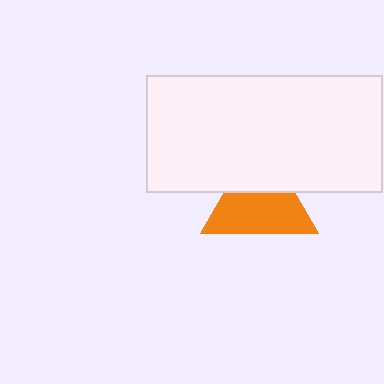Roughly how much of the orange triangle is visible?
About half of it is visible (roughly 63%).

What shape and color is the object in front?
The object in front is a white rectangle.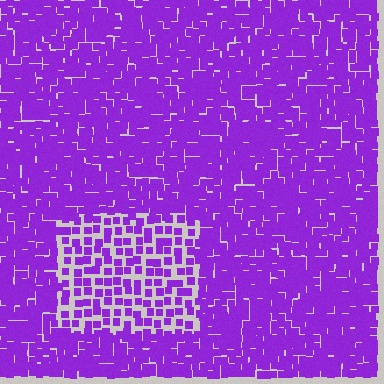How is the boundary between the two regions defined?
The boundary is defined by a change in element density (approximately 2.1x ratio). All elements are the same color, size, and shape.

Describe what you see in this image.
The image contains small purple elements arranged at two different densities. A rectangle-shaped region is visible where the elements are less densely packed than the surrounding area.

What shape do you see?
I see a rectangle.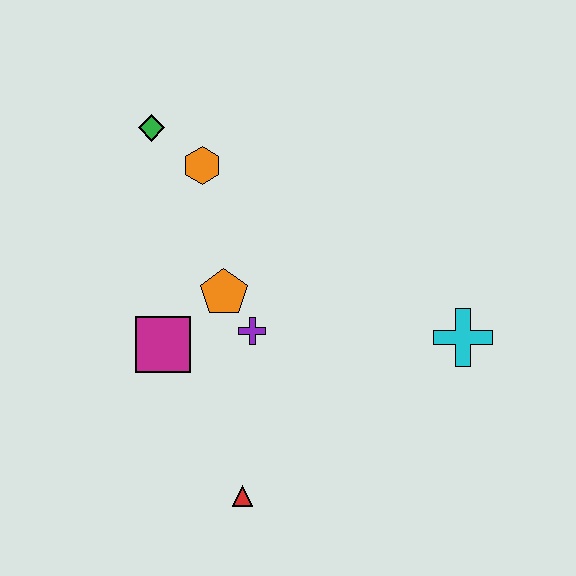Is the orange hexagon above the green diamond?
No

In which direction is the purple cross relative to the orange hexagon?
The purple cross is below the orange hexagon.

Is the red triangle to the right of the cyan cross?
No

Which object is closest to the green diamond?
The orange hexagon is closest to the green diamond.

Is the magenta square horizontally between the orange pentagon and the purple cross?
No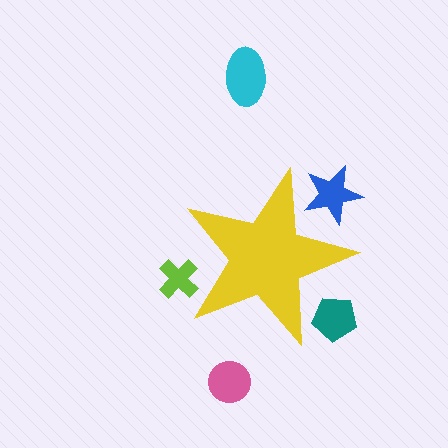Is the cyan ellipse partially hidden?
No, the cyan ellipse is fully visible.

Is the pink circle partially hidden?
No, the pink circle is fully visible.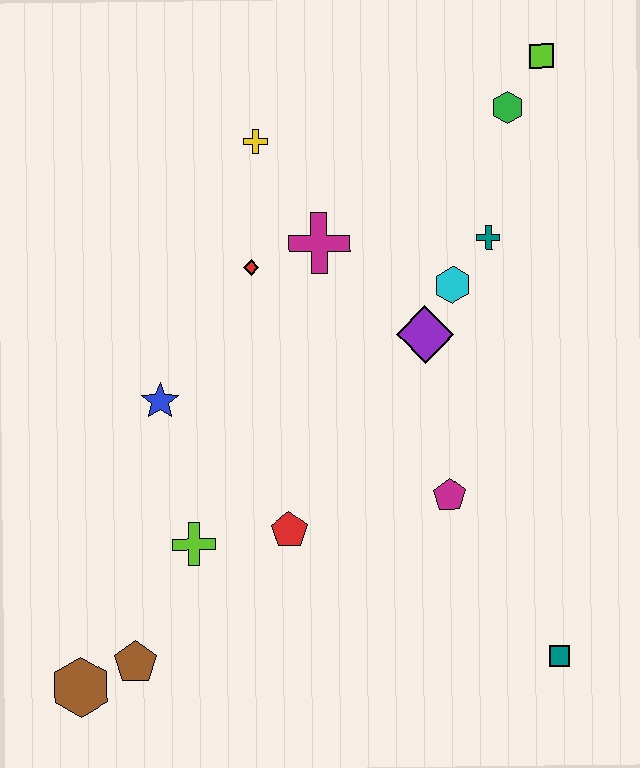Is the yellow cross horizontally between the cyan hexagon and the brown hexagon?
Yes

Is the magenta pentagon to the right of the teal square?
No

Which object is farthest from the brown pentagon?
The lime square is farthest from the brown pentagon.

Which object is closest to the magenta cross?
The red diamond is closest to the magenta cross.